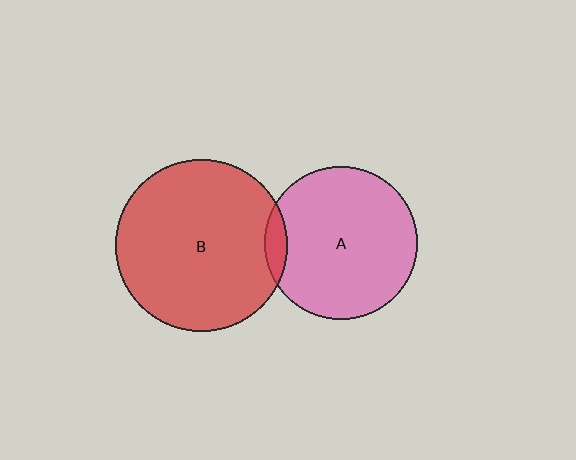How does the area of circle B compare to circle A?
Approximately 1.3 times.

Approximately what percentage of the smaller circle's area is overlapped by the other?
Approximately 5%.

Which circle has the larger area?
Circle B (red).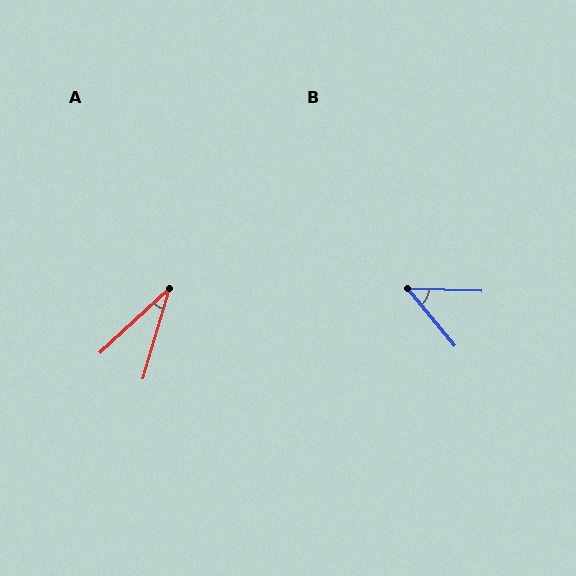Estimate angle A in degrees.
Approximately 31 degrees.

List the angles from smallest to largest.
A (31°), B (48°).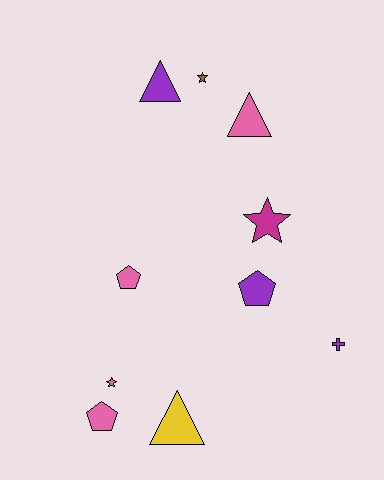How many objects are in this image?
There are 10 objects.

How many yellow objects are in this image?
There is 1 yellow object.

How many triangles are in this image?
There are 3 triangles.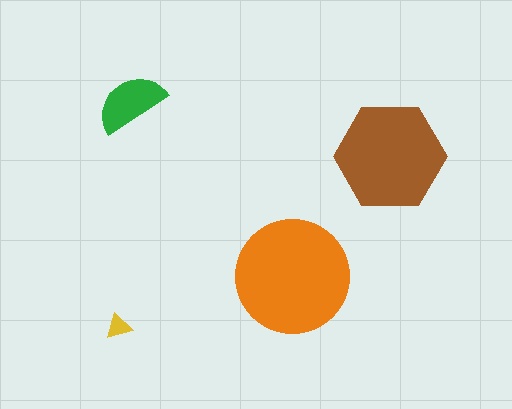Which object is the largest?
The orange circle.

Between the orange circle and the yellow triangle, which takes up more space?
The orange circle.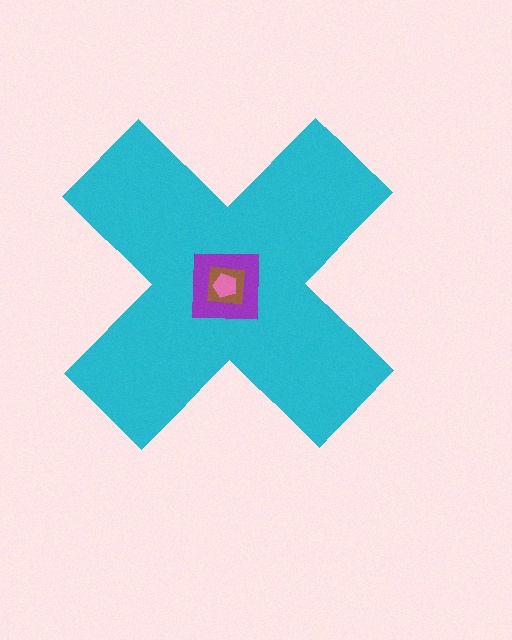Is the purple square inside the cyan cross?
Yes.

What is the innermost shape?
The pink pentagon.